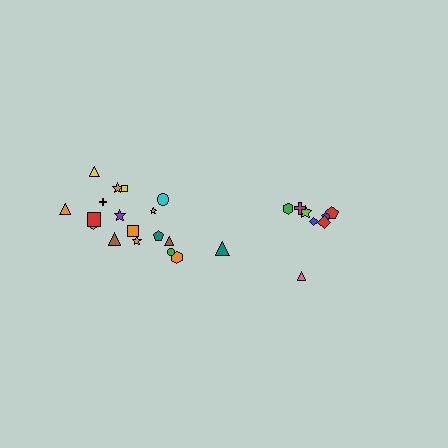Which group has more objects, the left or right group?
The left group.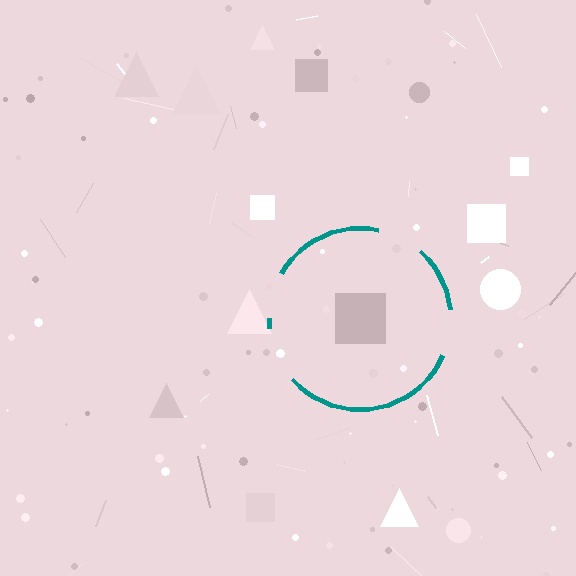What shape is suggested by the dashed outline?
The dashed outline suggests a circle.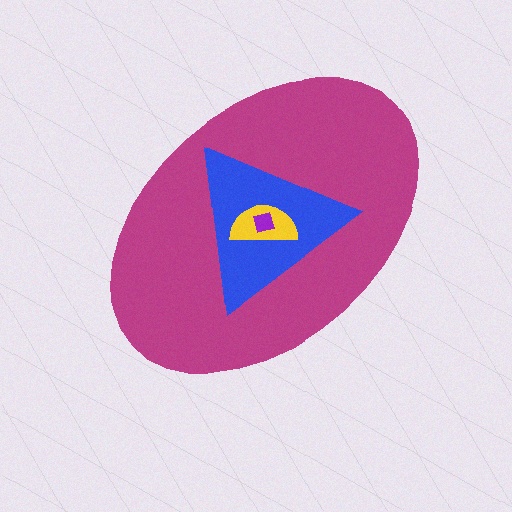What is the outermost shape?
The magenta ellipse.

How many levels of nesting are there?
4.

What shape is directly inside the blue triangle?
The yellow semicircle.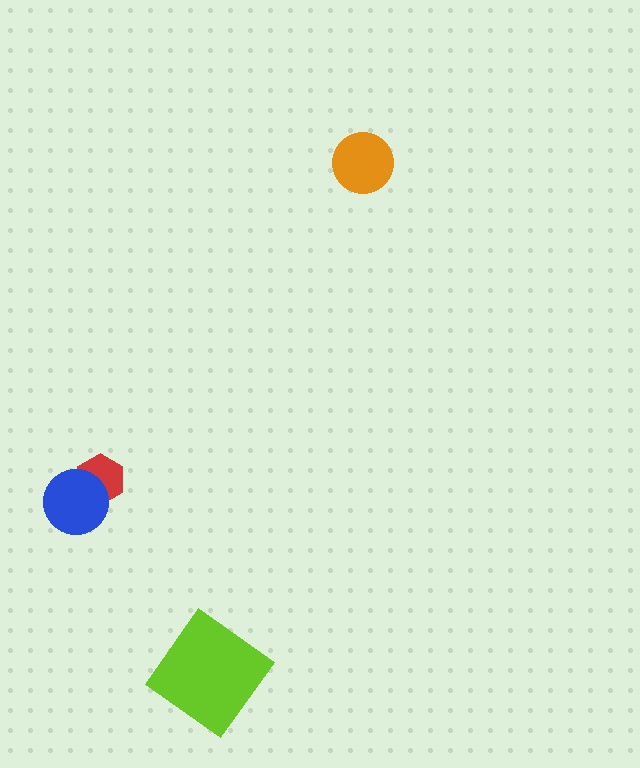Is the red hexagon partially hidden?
Yes, it is partially covered by another shape.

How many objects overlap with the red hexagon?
1 object overlaps with the red hexagon.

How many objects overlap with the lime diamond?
0 objects overlap with the lime diamond.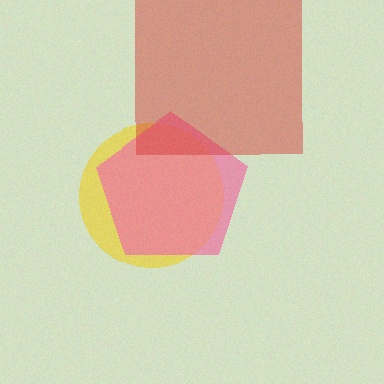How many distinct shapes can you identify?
There are 3 distinct shapes: a yellow circle, a pink pentagon, a red square.